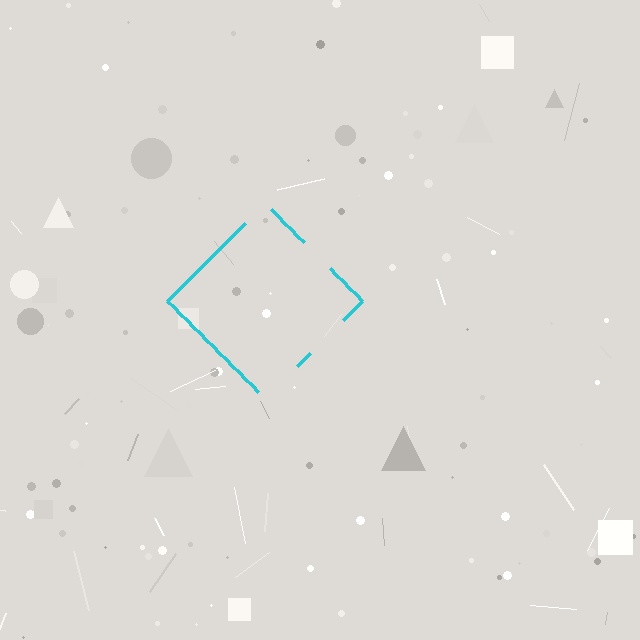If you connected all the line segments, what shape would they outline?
They would outline a diamond.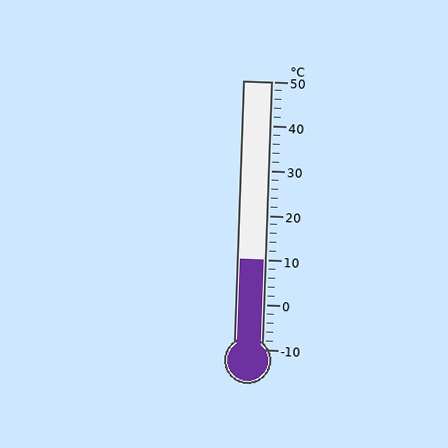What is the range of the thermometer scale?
The thermometer scale ranges from -10°C to 50°C.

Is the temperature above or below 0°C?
The temperature is above 0°C.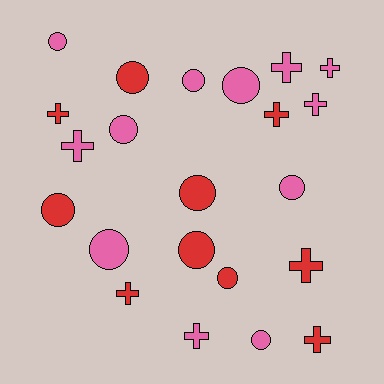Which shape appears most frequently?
Circle, with 12 objects.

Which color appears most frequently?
Pink, with 12 objects.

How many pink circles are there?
There are 7 pink circles.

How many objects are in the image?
There are 22 objects.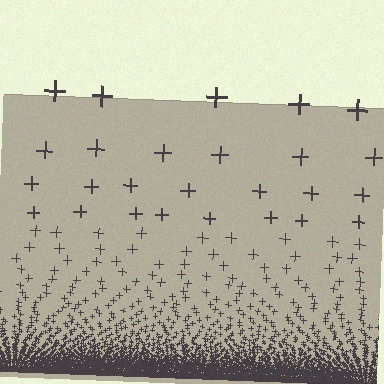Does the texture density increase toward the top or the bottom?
Density increases toward the bottom.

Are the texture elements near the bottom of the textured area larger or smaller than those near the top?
Smaller. The gradient is inverted — elements near the bottom are smaller and denser.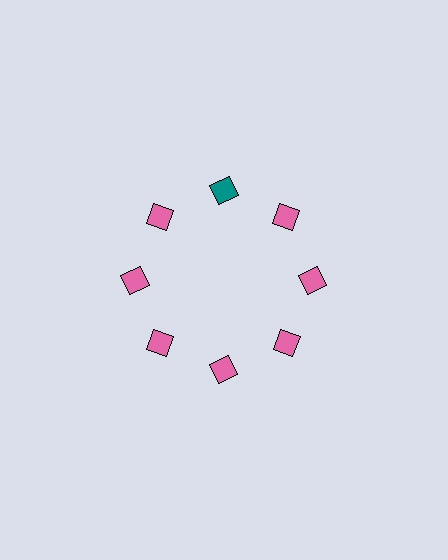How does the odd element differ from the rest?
It has a different color: teal instead of pink.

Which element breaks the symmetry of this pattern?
The teal diamond at roughly the 12 o'clock position breaks the symmetry. All other shapes are pink diamonds.